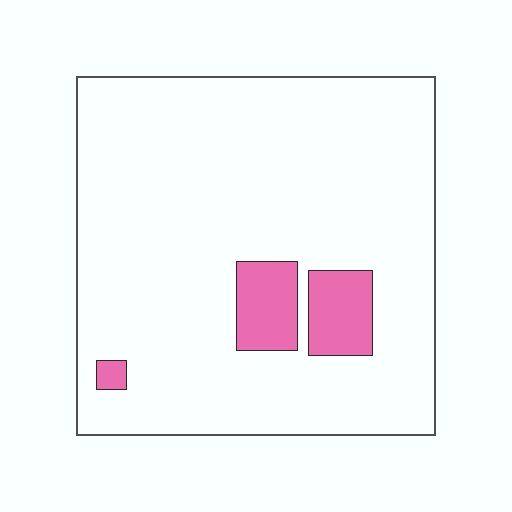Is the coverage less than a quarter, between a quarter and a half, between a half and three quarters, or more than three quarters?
Less than a quarter.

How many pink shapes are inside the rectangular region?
3.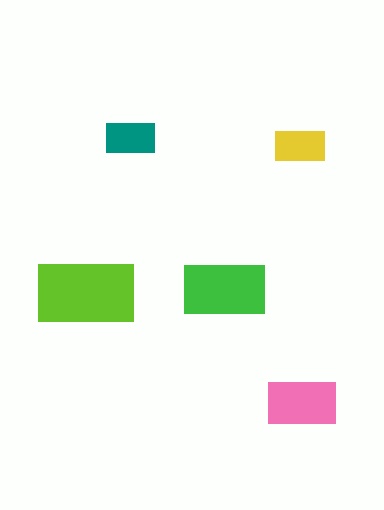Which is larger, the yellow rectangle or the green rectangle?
The green one.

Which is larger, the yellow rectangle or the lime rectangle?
The lime one.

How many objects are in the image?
There are 5 objects in the image.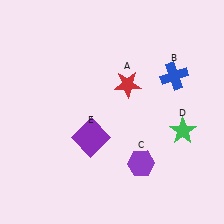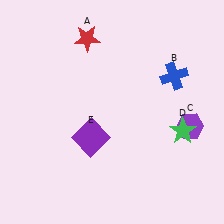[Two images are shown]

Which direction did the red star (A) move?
The red star (A) moved up.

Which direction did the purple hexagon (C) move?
The purple hexagon (C) moved right.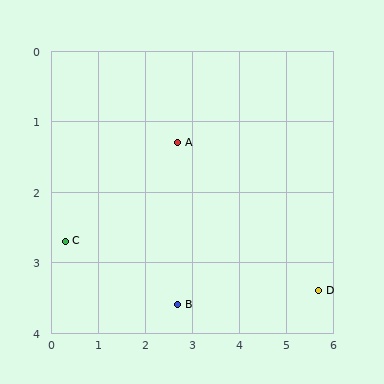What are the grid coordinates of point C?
Point C is at approximately (0.3, 2.7).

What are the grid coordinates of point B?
Point B is at approximately (2.7, 3.6).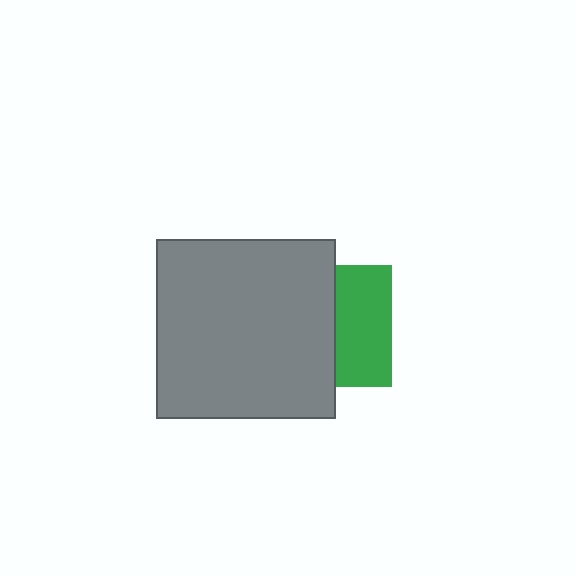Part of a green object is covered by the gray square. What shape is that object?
It is a square.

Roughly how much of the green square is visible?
About half of it is visible (roughly 46%).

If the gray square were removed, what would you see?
You would see the complete green square.